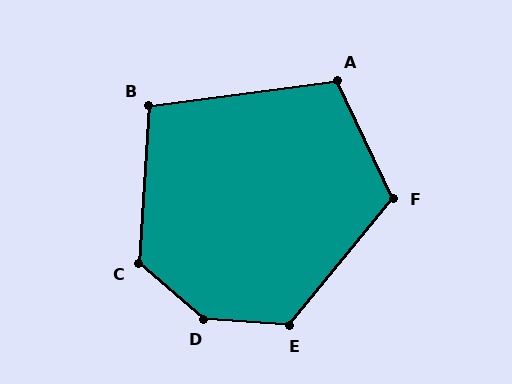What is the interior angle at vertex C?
Approximately 127 degrees (obtuse).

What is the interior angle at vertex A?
Approximately 108 degrees (obtuse).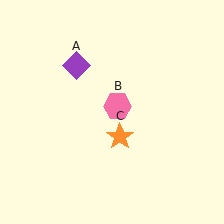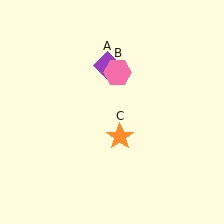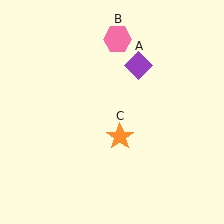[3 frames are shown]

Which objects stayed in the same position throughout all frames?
Orange star (object C) remained stationary.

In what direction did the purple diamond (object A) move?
The purple diamond (object A) moved right.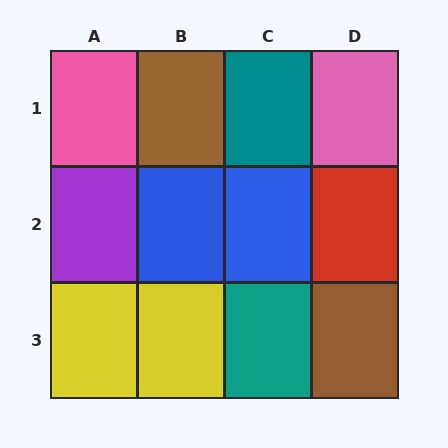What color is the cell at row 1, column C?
Teal.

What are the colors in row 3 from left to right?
Yellow, yellow, teal, brown.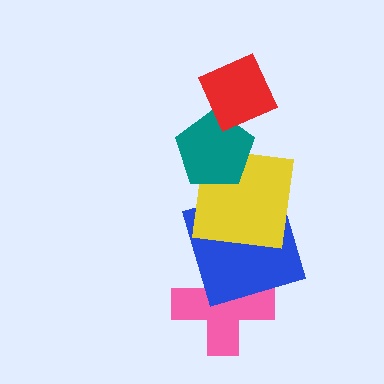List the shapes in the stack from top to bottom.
From top to bottom: the red diamond, the teal pentagon, the yellow square, the blue square, the pink cross.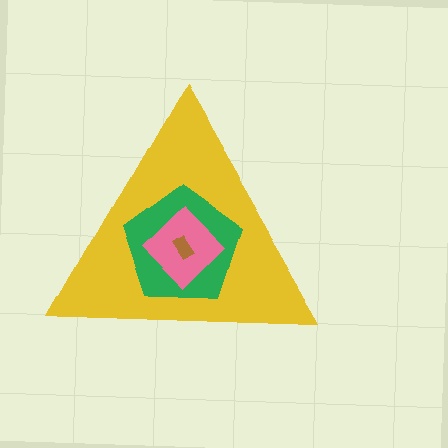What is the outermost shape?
The yellow triangle.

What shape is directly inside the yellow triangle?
The green pentagon.